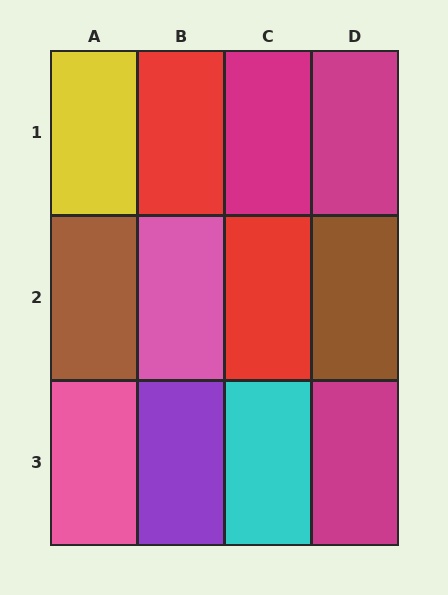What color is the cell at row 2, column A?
Brown.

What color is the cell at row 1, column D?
Magenta.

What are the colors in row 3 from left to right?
Pink, purple, cyan, magenta.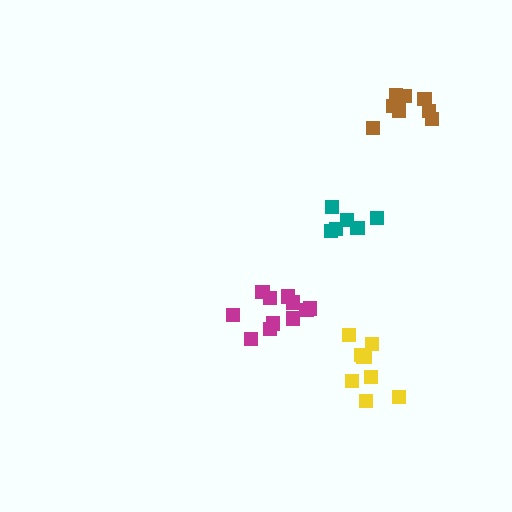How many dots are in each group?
Group 1: 11 dots, Group 2: 9 dots, Group 3: 8 dots, Group 4: 6 dots (34 total).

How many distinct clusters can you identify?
There are 4 distinct clusters.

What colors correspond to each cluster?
The clusters are colored: magenta, yellow, brown, teal.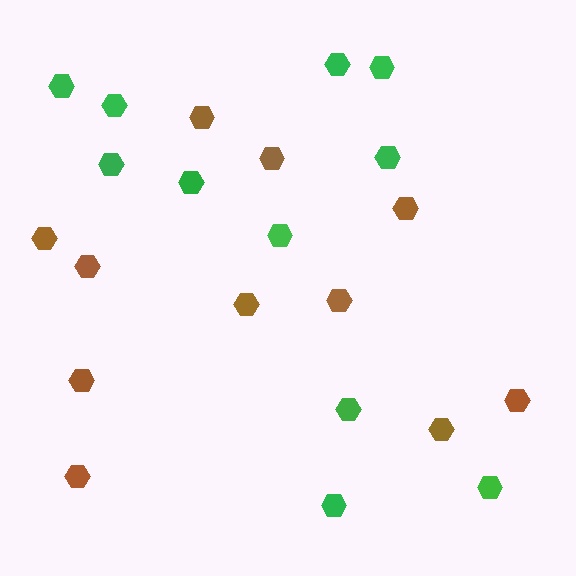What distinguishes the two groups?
There are 2 groups: one group of green hexagons (11) and one group of brown hexagons (11).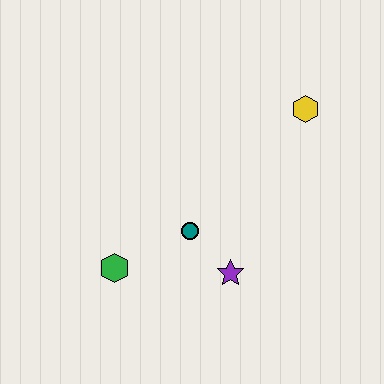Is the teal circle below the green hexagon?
No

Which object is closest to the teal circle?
The purple star is closest to the teal circle.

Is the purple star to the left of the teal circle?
No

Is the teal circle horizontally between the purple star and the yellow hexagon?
No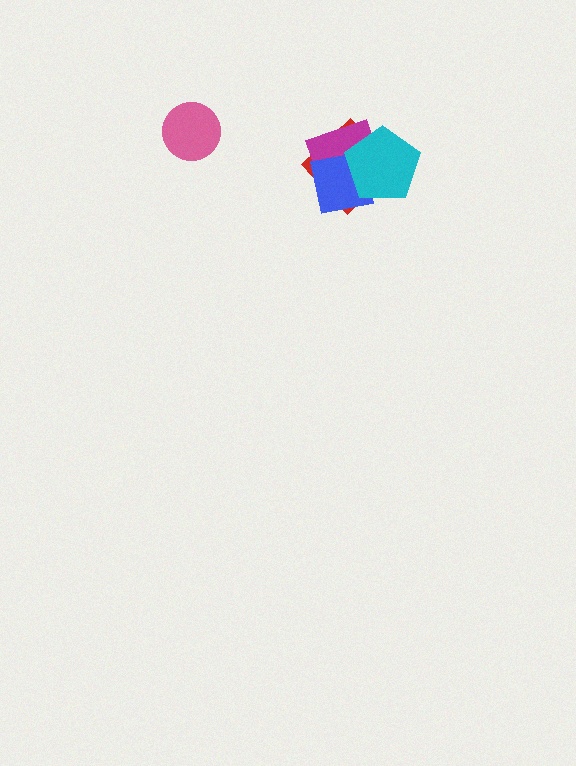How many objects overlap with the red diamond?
3 objects overlap with the red diamond.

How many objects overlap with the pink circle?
0 objects overlap with the pink circle.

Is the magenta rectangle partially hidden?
Yes, it is partially covered by another shape.